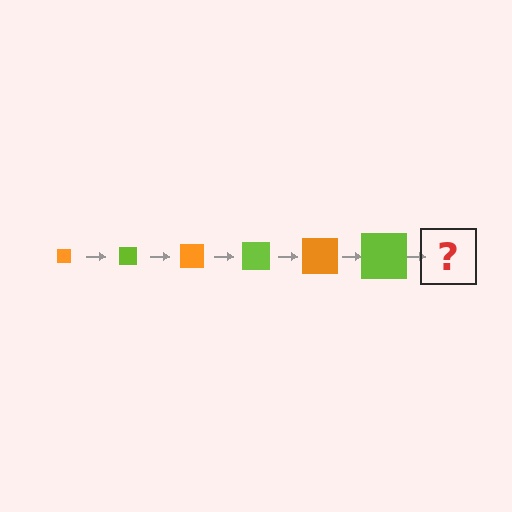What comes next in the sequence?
The next element should be an orange square, larger than the previous one.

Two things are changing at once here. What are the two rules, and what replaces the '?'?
The two rules are that the square grows larger each step and the color cycles through orange and lime. The '?' should be an orange square, larger than the previous one.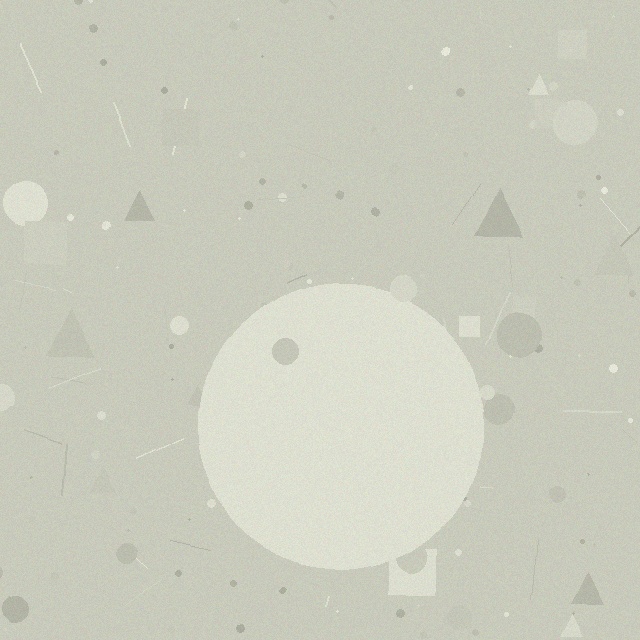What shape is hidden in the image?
A circle is hidden in the image.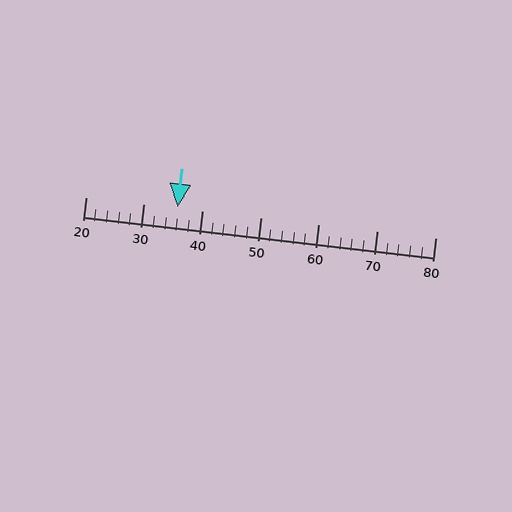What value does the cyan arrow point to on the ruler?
The cyan arrow points to approximately 36.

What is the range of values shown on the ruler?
The ruler shows values from 20 to 80.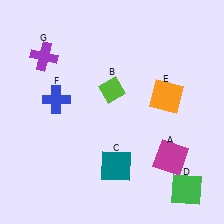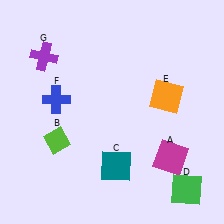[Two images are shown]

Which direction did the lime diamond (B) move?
The lime diamond (B) moved left.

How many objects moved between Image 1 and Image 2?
1 object moved between the two images.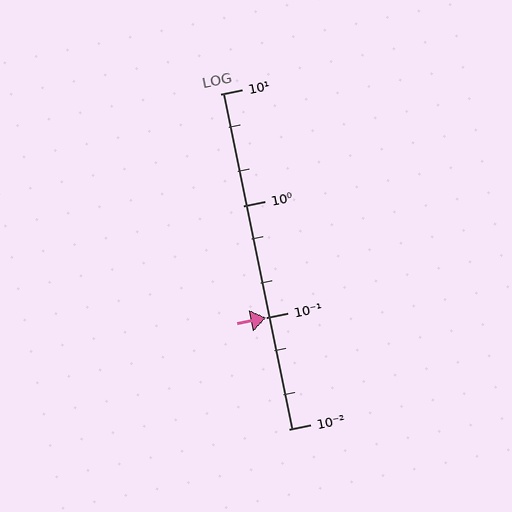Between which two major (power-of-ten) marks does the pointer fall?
The pointer is between 0.1 and 1.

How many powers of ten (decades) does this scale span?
The scale spans 3 decades, from 0.01 to 10.